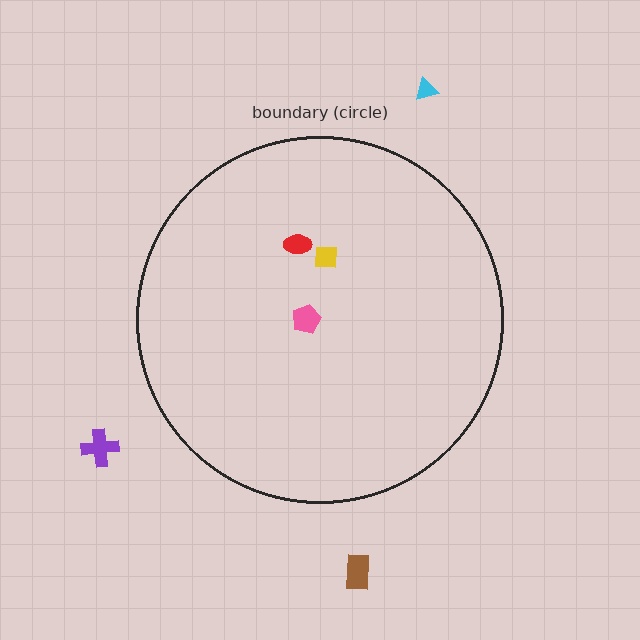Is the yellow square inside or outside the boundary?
Inside.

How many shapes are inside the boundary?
3 inside, 3 outside.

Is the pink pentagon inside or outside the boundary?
Inside.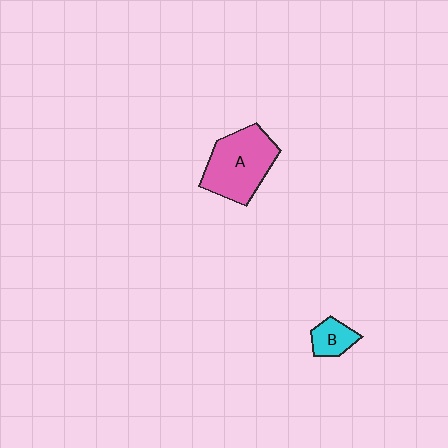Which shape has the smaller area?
Shape B (cyan).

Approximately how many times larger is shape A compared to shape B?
Approximately 2.9 times.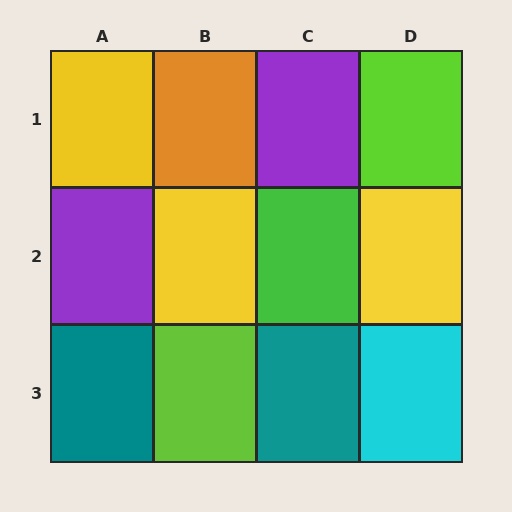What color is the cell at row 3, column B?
Lime.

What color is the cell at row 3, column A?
Teal.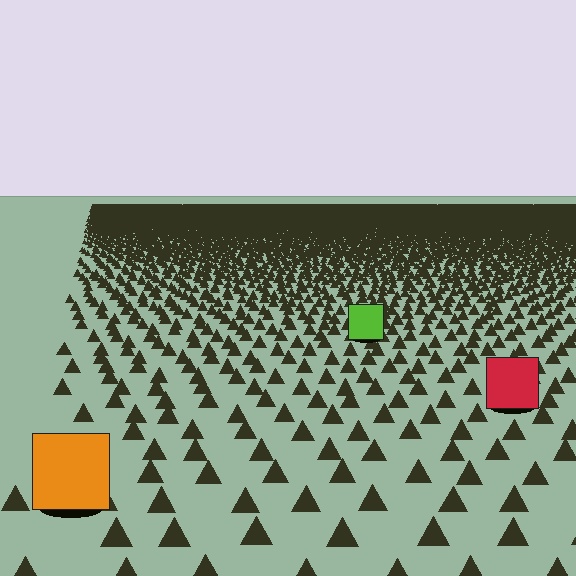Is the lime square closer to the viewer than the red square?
No. The red square is closer — you can tell from the texture gradient: the ground texture is coarser near it.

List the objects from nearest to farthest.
From nearest to farthest: the orange square, the red square, the lime square.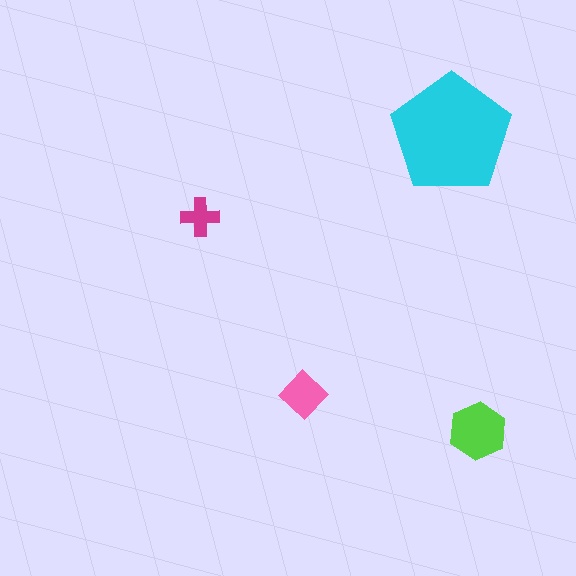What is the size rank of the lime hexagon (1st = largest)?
2nd.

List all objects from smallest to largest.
The magenta cross, the pink diamond, the lime hexagon, the cyan pentagon.